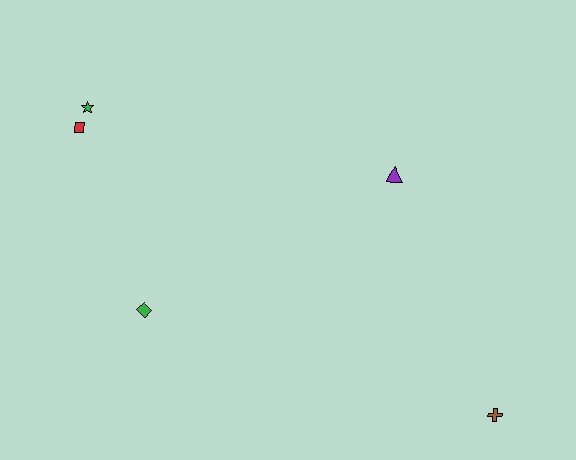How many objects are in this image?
There are 5 objects.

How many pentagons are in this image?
There are no pentagons.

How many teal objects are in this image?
There are no teal objects.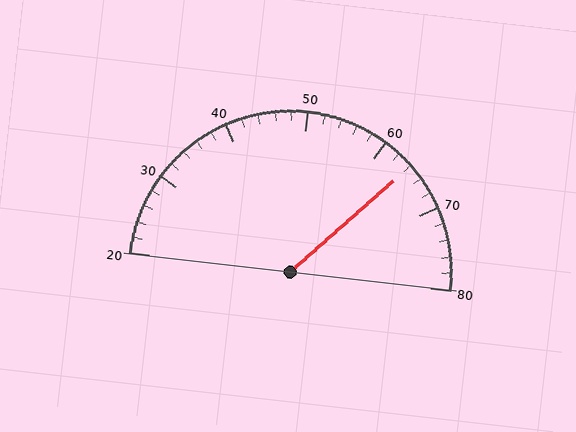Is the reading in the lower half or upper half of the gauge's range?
The reading is in the upper half of the range (20 to 80).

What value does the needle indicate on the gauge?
The needle indicates approximately 64.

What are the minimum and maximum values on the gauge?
The gauge ranges from 20 to 80.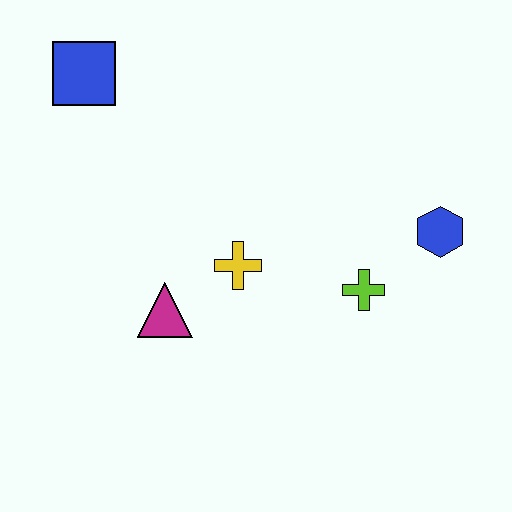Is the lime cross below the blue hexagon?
Yes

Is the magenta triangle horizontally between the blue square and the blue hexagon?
Yes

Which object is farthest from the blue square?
The blue hexagon is farthest from the blue square.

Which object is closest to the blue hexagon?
The lime cross is closest to the blue hexagon.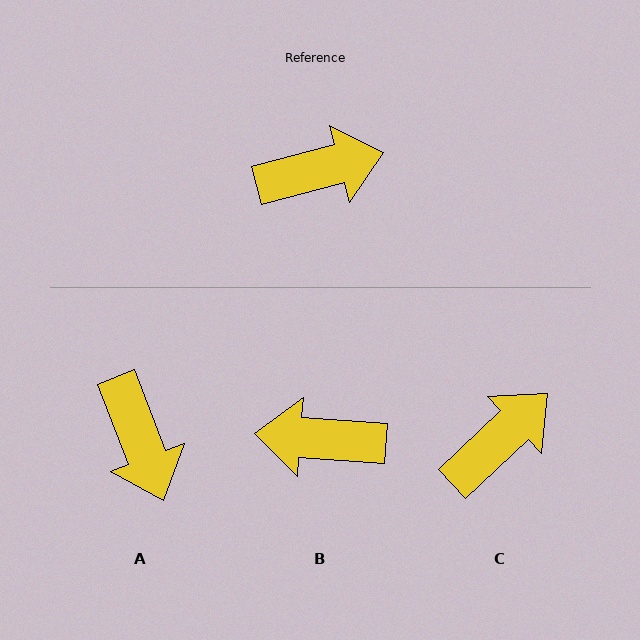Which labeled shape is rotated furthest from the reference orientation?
B, about 161 degrees away.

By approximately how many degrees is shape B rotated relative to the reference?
Approximately 161 degrees counter-clockwise.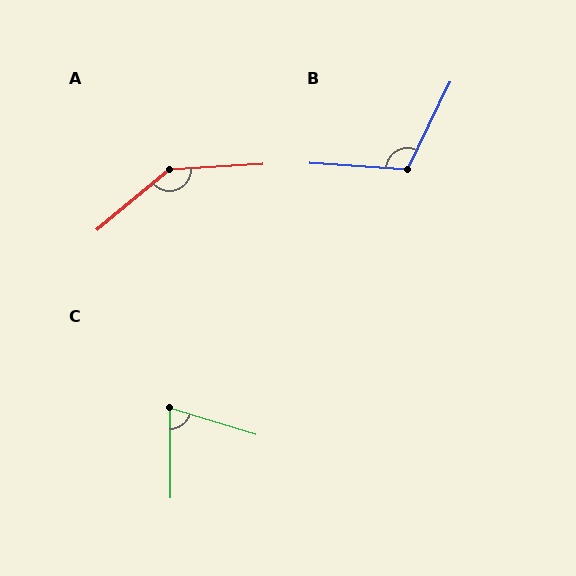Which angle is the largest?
A, at approximately 144 degrees.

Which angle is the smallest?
C, at approximately 73 degrees.